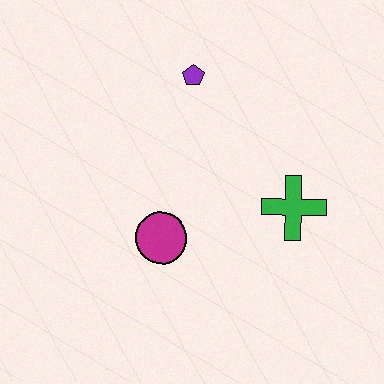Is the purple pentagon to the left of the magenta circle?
No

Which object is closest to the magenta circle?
The green cross is closest to the magenta circle.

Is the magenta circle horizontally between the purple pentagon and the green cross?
No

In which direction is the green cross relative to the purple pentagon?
The green cross is below the purple pentagon.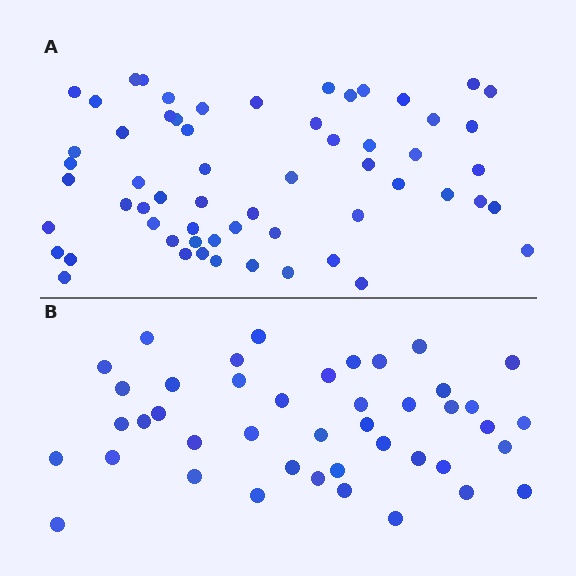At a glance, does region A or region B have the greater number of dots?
Region A (the top region) has more dots.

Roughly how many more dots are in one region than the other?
Region A has approximately 15 more dots than region B.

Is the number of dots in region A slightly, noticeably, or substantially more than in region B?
Region A has noticeably more, but not dramatically so. The ratio is roughly 1.4 to 1.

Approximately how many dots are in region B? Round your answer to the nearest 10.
About 40 dots. (The exact count is 43, which rounds to 40.)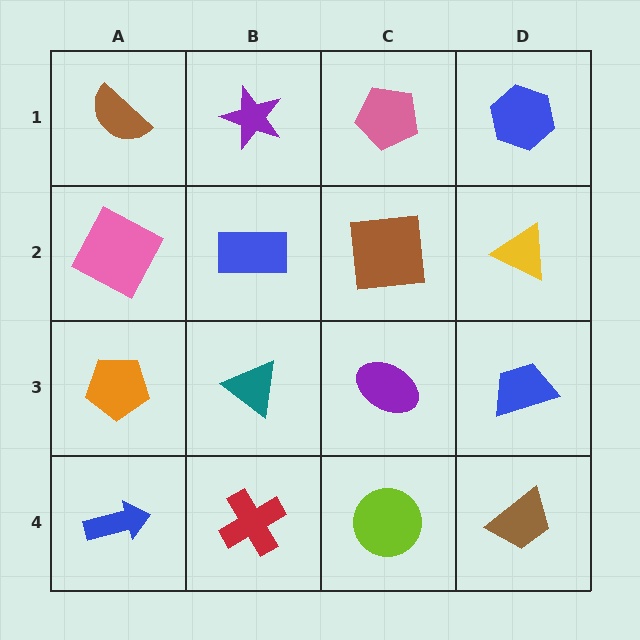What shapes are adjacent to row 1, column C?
A brown square (row 2, column C), a purple star (row 1, column B), a blue hexagon (row 1, column D).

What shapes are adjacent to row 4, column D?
A blue trapezoid (row 3, column D), a lime circle (row 4, column C).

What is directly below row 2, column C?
A purple ellipse.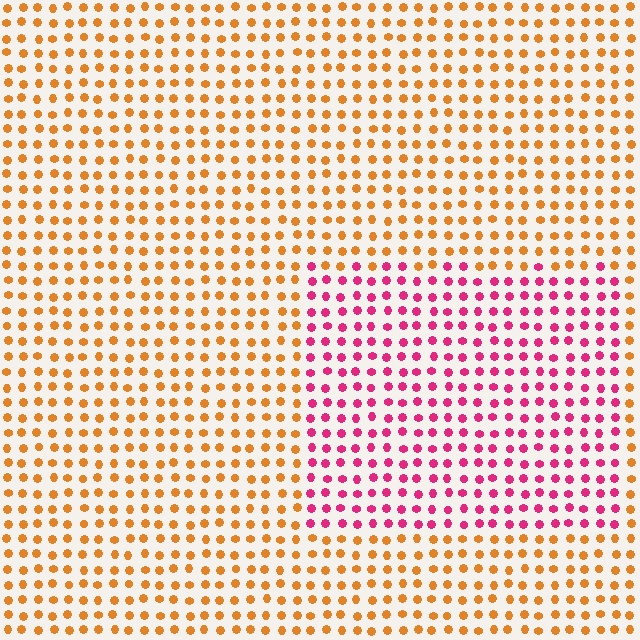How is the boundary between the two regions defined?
The boundary is defined purely by a slight shift in hue (about 59 degrees). Spacing, size, and orientation are identical on both sides.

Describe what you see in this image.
The image is filled with small orange elements in a uniform arrangement. A rectangle-shaped region is visible where the elements are tinted to a slightly different hue, forming a subtle color boundary.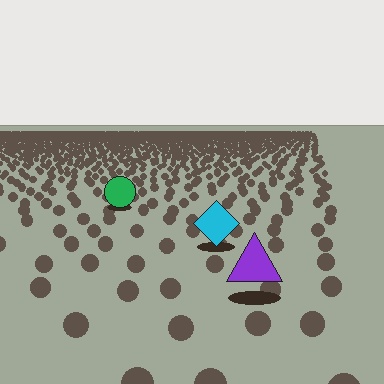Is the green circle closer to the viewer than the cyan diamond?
No. The cyan diamond is closer — you can tell from the texture gradient: the ground texture is coarser near it.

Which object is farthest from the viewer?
The green circle is farthest from the viewer. It appears smaller and the ground texture around it is denser.